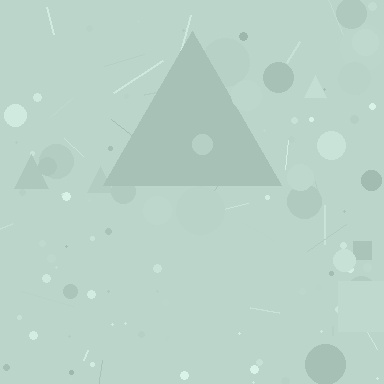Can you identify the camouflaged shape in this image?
The camouflaged shape is a triangle.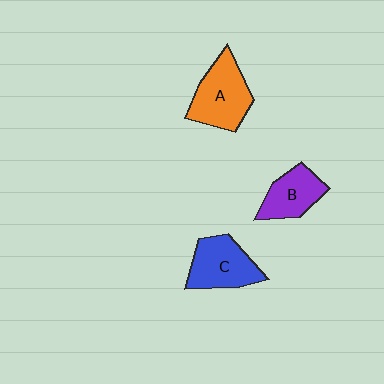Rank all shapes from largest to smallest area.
From largest to smallest: A (orange), C (blue), B (purple).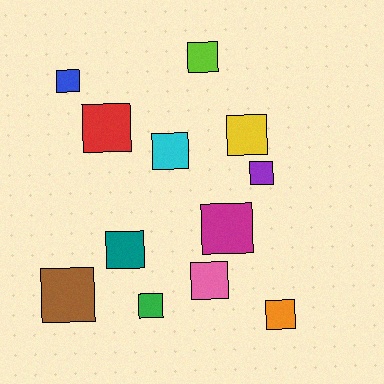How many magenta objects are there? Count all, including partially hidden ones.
There is 1 magenta object.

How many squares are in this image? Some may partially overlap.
There are 12 squares.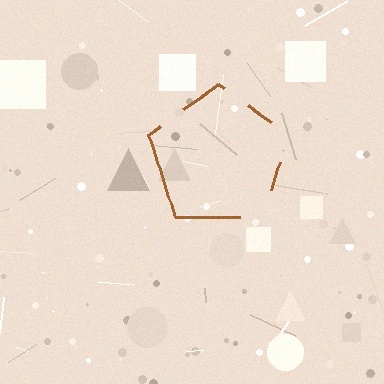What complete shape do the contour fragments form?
The contour fragments form a pentagon.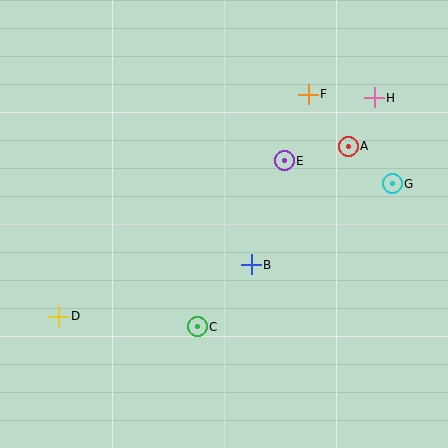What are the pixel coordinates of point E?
Point E is at (284, 161).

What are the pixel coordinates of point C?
Point C is at (197, 327).